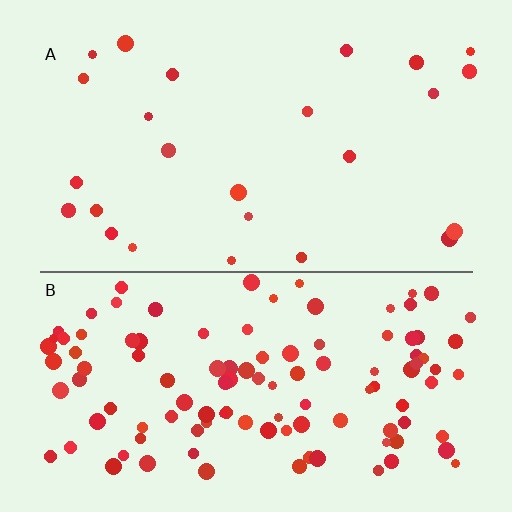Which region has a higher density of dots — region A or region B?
B (the bottom).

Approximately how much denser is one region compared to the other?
Approximately 4.5× — region B over region A.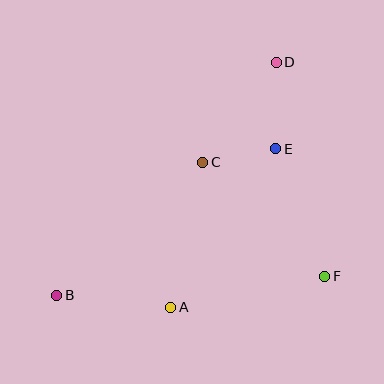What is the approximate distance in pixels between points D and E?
The distance between D and E is approximately 87 pixels.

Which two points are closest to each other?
Points C and E are closest to each other.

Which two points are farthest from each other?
Points B and D are farthest from each other.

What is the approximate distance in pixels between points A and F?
The distance between A and F is approximately 157 pixels.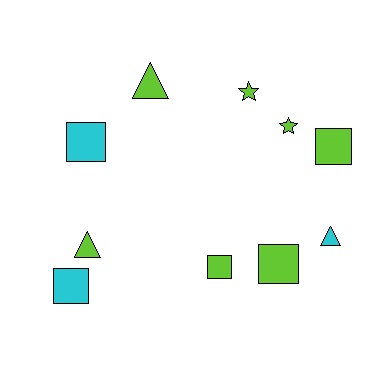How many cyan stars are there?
There are no cyan stars.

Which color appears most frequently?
Lime, with 7 objects.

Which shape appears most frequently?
Square, with 5 objects.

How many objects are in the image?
There are 10 objects.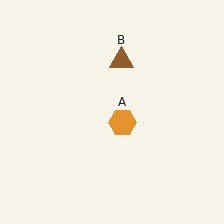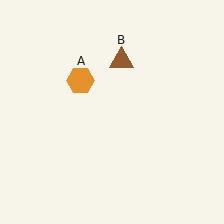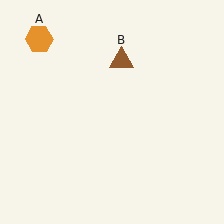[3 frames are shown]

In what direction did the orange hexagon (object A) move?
The orange hexagon (object A) moved up and to the left.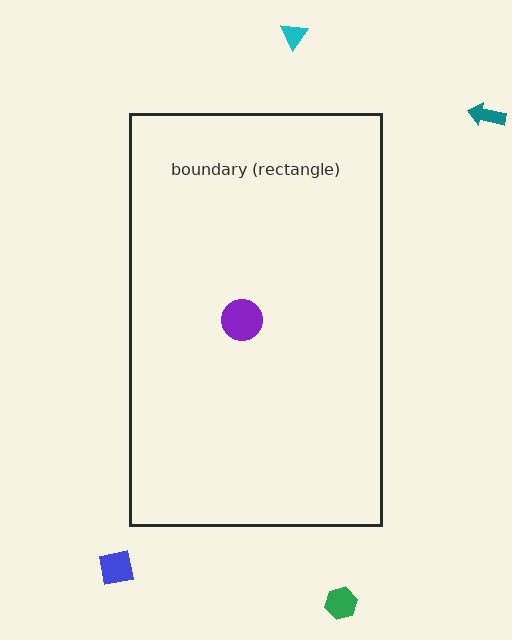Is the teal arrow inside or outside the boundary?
Outside.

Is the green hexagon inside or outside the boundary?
Outside.